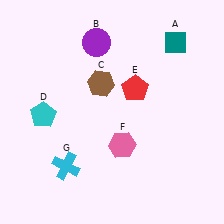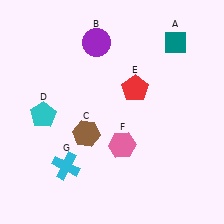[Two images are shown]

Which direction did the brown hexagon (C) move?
The brown hexagon (C) moved down.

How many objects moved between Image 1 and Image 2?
1 object moved between the two images.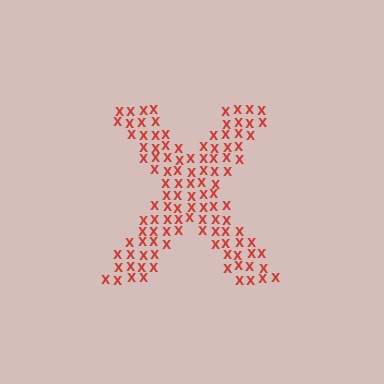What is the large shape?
The large shape is the letter X.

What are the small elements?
The small elements are letter X's.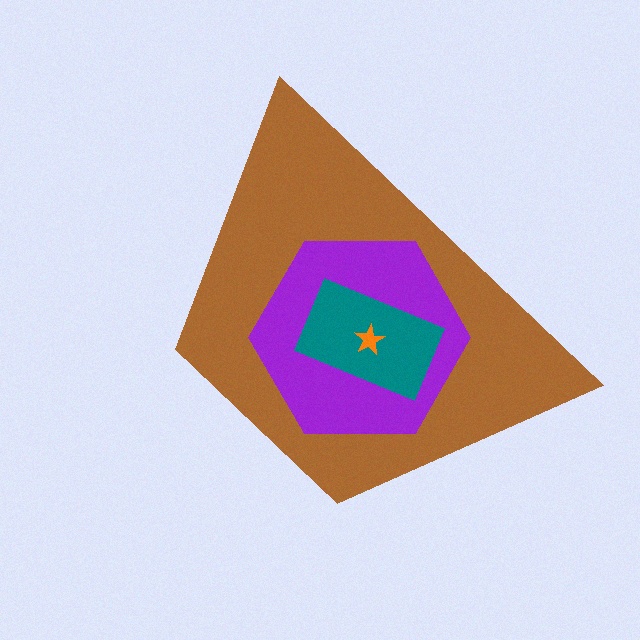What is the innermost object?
The orange star.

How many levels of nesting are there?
4.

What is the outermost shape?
The brown trapezoid.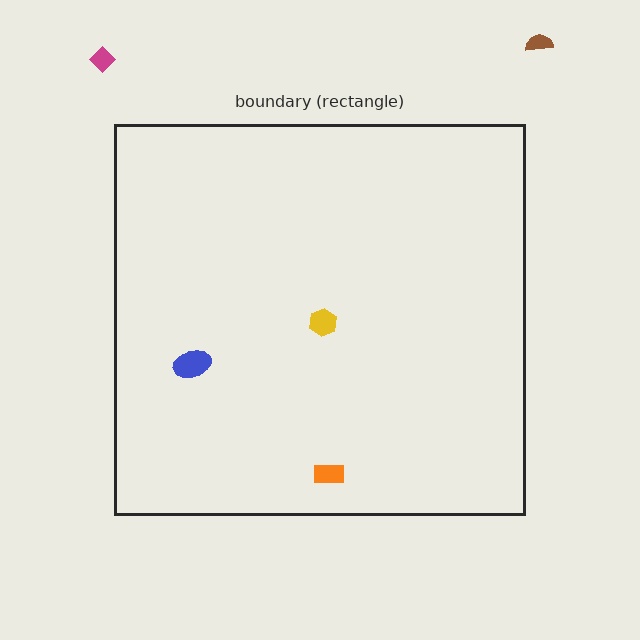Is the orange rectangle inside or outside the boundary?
Inside.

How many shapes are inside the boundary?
3 inside, 2 outside.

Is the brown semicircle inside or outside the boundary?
Outside.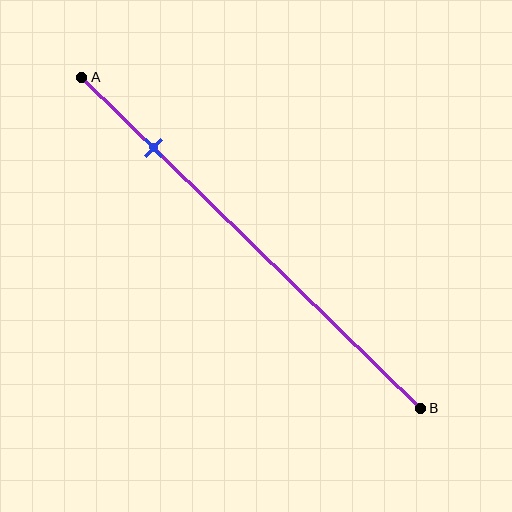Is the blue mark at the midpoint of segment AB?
No, the mark is at about 20% from A, not at the 50% midpoint.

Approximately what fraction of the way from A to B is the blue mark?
The blue mark is approximately 20% of the way from A to B.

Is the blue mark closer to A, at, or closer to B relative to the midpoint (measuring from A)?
The blue mark is closer to point A than the midpoint of segment AB.